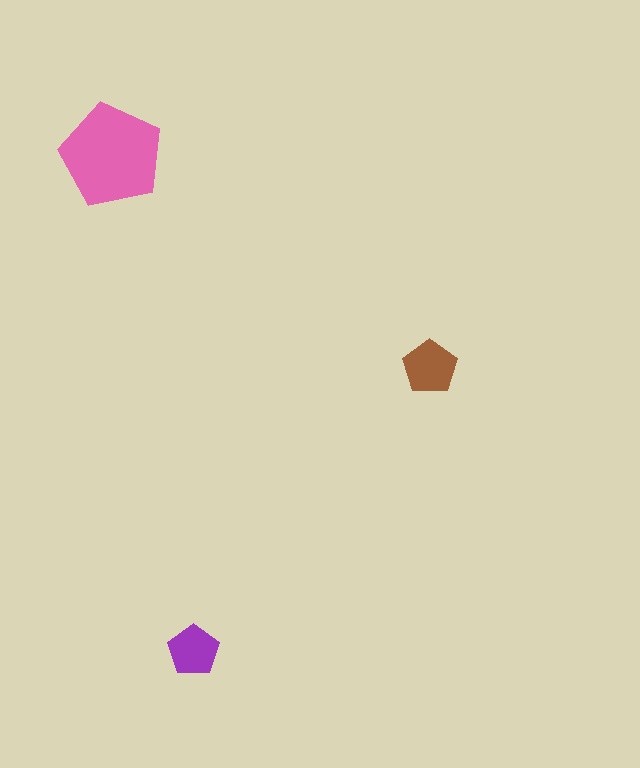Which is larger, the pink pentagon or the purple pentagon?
The pink one.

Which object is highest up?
The pink pentagon is topmost.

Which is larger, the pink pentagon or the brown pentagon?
The pink one.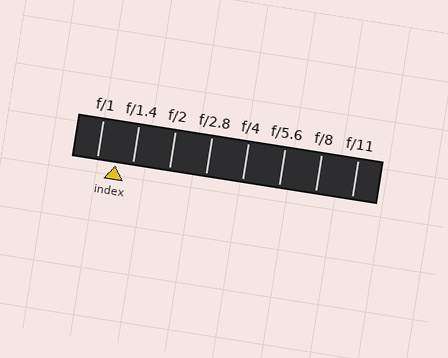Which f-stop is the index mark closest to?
The index mark is closest to f/1.4.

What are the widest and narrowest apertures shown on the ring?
The widest aperture shown is f/1 and the narrowest is f/11.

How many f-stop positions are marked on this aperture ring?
There are 8 f-stop positions marked.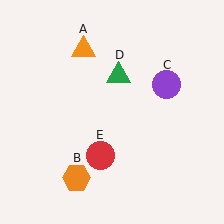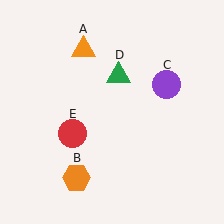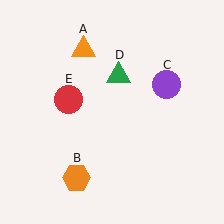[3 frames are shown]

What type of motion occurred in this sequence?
The red circle (object E) rotated clockwise around the center of the scene.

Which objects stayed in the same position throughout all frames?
Orange triangle (object A) and orange hexagon (object B) and purple circle (object C) and green triangle (object D) remained stationary.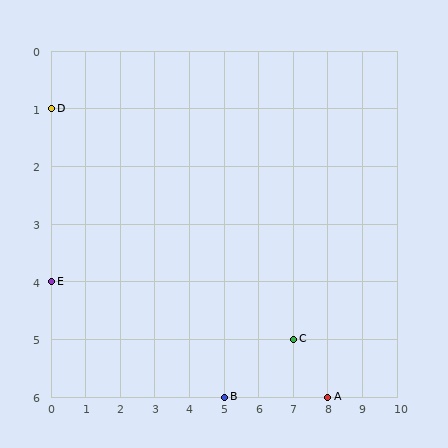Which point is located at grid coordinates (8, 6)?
Point A is at (8, 6).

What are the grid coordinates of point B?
Point B is at grid coordinates (5, 6).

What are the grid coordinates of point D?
Point D is at grid coordinates (0, 1).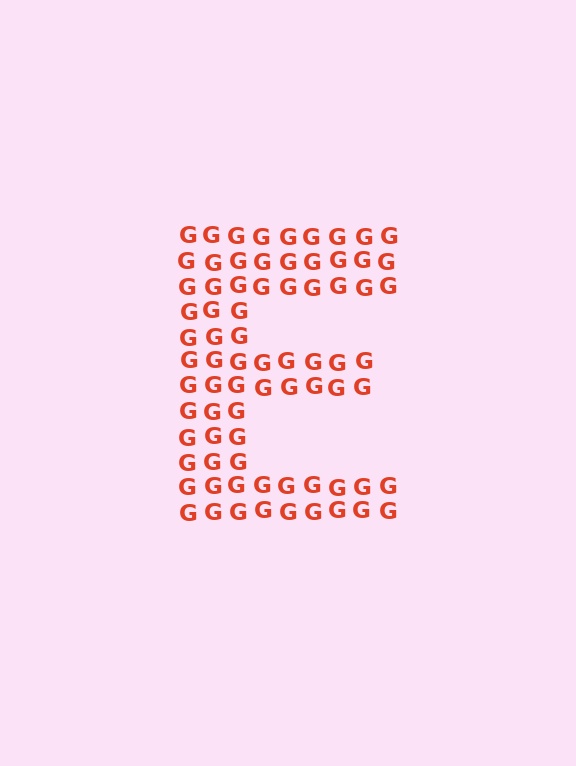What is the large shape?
The large shape is the letter E.